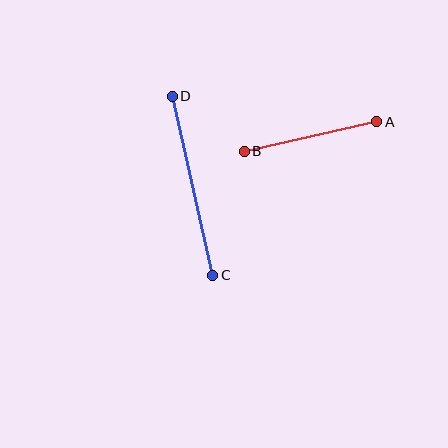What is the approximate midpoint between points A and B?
The midpoint is at approximately (311, 137) pixels.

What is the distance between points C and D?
The distance is approximately 183 pixels.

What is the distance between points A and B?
The distance is approximately 136 pixels.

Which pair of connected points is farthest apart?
Points C and D are farthest apart.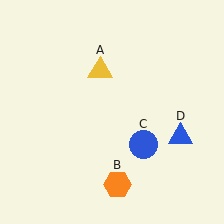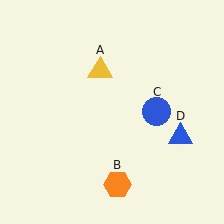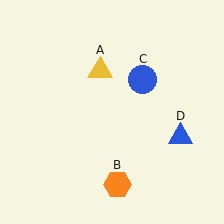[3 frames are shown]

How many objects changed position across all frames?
1 object changed position: blue circle (object C).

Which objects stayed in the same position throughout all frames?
Yellow triangle (object A) and orange hexagon (object B) and blue triangle (object D) remained stationary.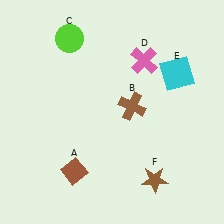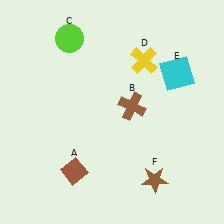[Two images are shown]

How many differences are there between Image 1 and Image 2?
There is 1 difference between the two images.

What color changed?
The cross (D) changed from pink in Image 1 to yellow in Image 2.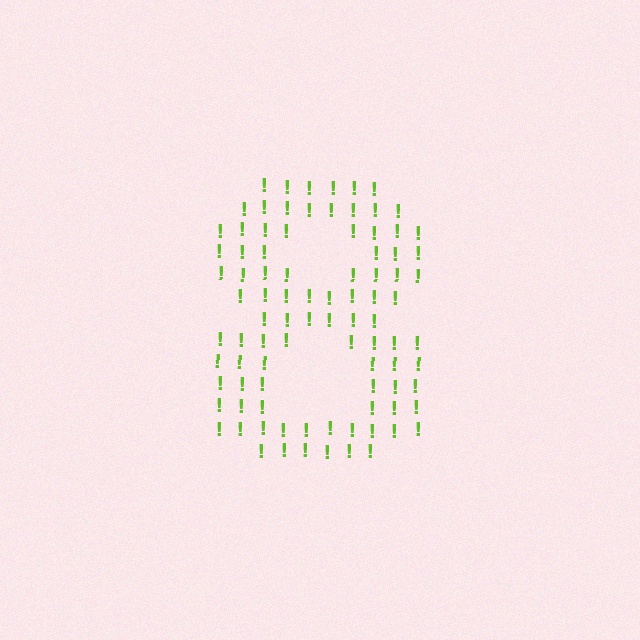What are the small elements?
The small elements are exclamation marks.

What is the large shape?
The large shape is the digit 8.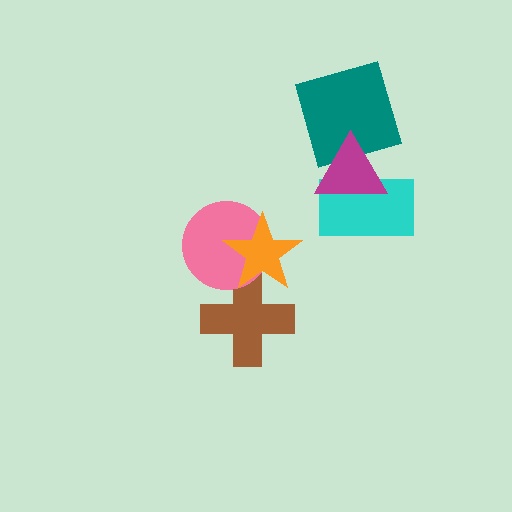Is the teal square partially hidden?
Yes, it is partially covered by another shape.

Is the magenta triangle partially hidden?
No, no other shape covers it.